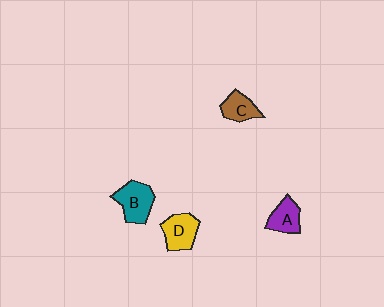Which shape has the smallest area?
Shape C (brown).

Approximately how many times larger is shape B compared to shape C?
Approximately 1.4 times.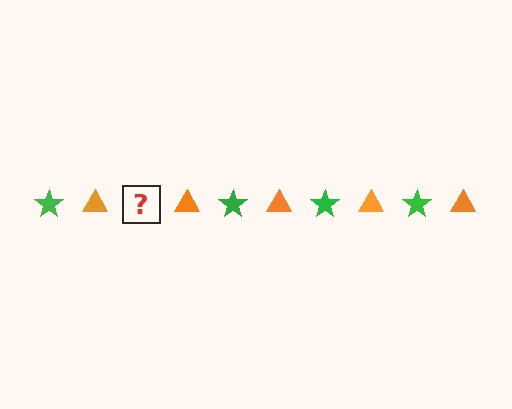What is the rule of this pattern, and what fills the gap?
The rule is that the pattern alternates between green star and orange triangle. The gap should be filled with a green star.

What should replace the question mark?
The question mark should be replaced with a green star.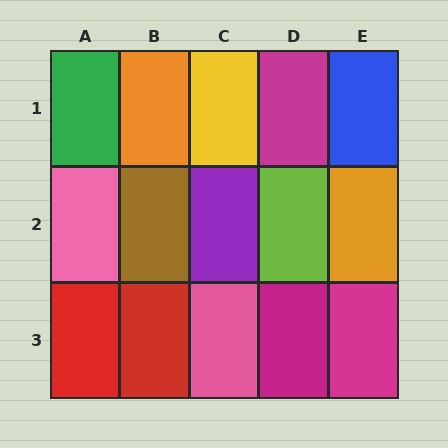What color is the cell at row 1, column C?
Yellow.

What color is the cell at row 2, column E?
Orange.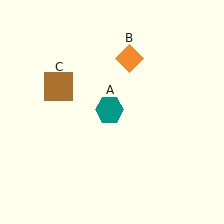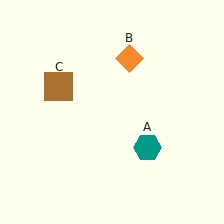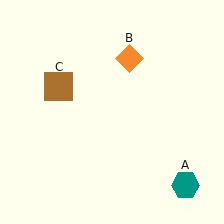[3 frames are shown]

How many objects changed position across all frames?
1 object changed position: teal hexagon (object A).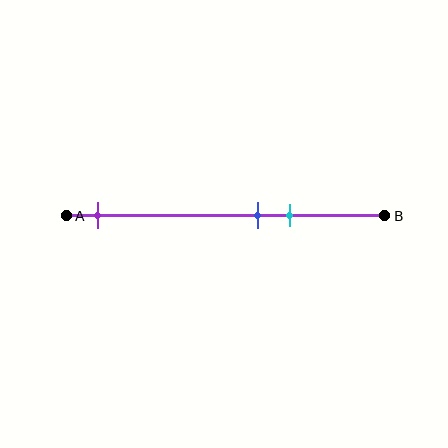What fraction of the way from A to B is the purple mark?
The purple mark is approximately 10% (0.1) of the way from A to B.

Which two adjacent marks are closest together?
The blue and cyan marks are the closest adjacent pair.